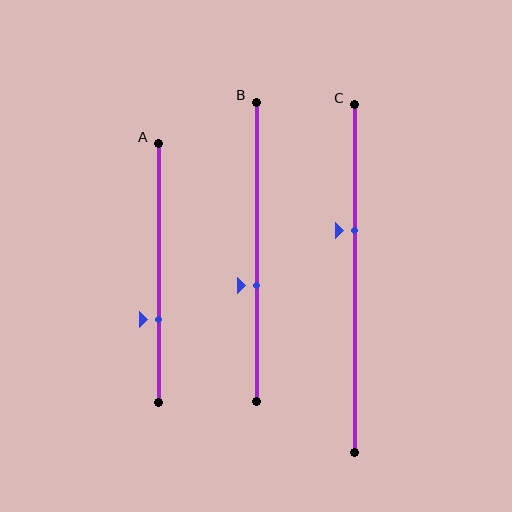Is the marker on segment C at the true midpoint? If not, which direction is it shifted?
No, the marker on segment C is shifted upward by about 14% of the segment length.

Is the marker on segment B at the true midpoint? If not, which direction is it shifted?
No, the marker on segment B is shifted downward by about 11% of the segment length.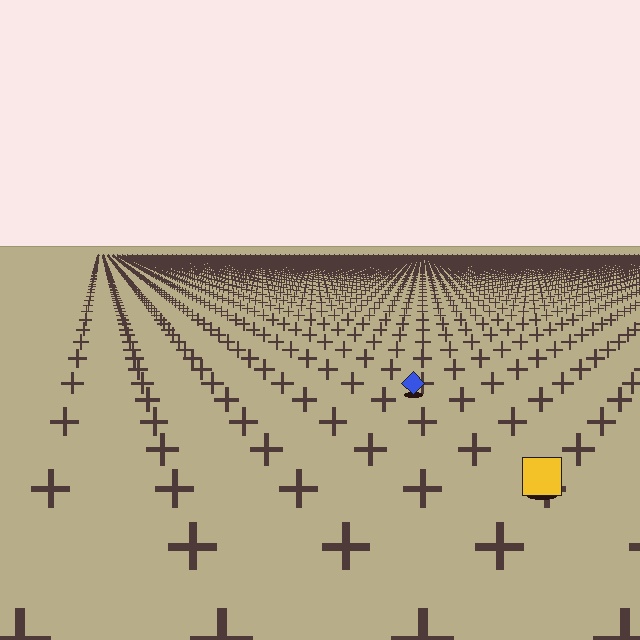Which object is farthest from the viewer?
The blue diamond is farthest from the viewer. It appears smaller and the ground texture around it is denser.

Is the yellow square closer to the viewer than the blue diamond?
Yes. The yellow square is closer — you can tell from the texture gradient: the ground texture is coarser near it.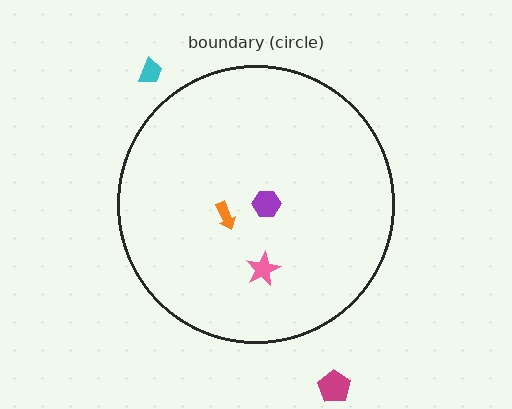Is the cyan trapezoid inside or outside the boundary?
Outside.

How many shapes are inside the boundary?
3 inside, 2 outside.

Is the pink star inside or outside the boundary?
Inside.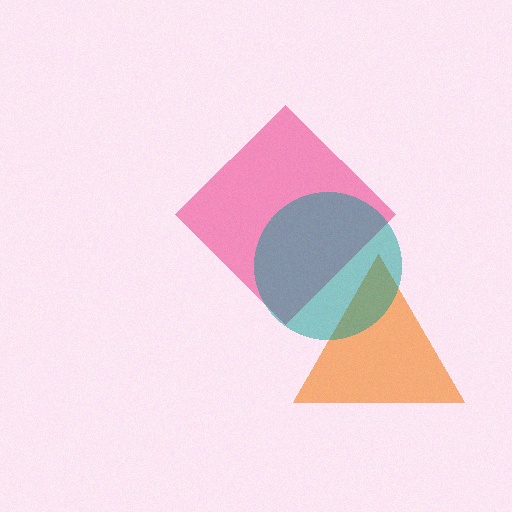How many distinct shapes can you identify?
There are 3 distinct shapes: a pink diamond, an orange triangle, a teal circle.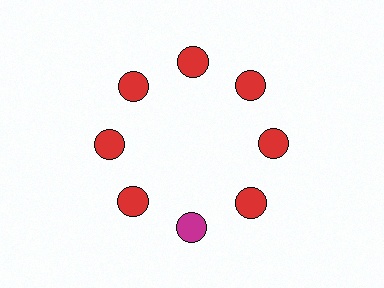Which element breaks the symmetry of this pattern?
The magenta circle at roughly the 6 o'clock position breaks the symmetry. All other shapes are red circles.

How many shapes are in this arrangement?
There are 8 shapes arranged in a ring pattern.